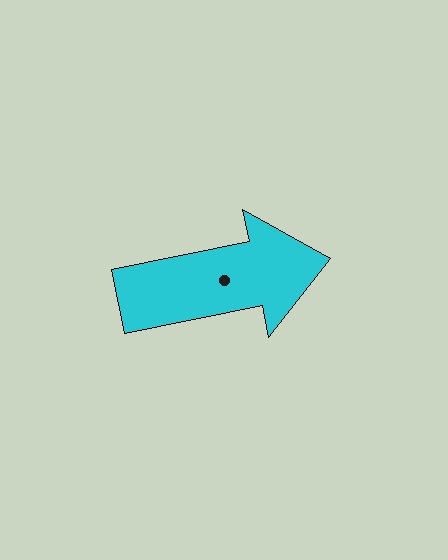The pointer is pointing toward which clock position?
Roughly 3 o'clock.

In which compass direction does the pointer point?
East.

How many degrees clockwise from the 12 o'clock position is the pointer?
Approximately 78 degrees.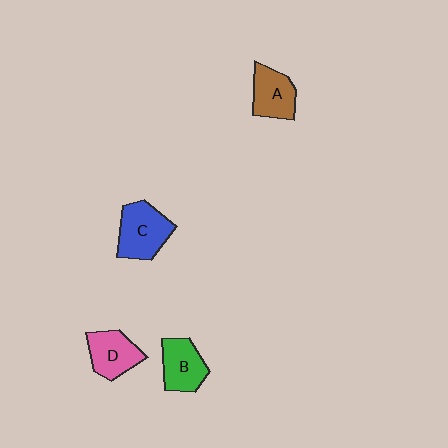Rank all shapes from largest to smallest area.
From largest to smallest: C (blue), D (pink), B (green), A (brown).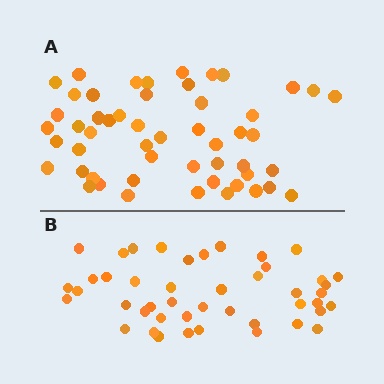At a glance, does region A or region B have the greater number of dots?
Region A (the top region) has more dots.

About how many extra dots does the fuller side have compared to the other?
Region A has roughly 8 or so more dots than region B.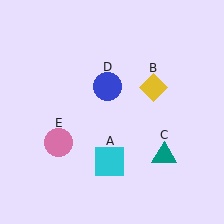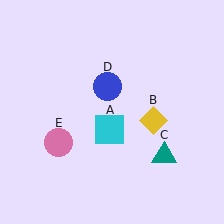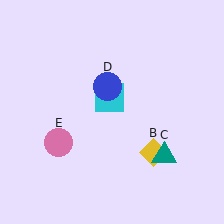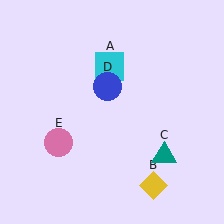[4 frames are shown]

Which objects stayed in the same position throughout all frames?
Teal triangle (object C) and blue circle (object D) and pink circle (object E) remained stationary.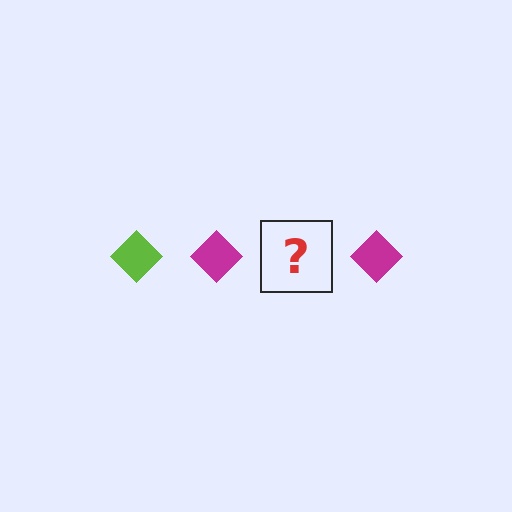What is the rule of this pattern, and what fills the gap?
The rule is that the pattern cycles through lime, magenta diamonds. The gap should be filled with a lime diamond.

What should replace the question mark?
The question mark should be replaced with a lime diamond.